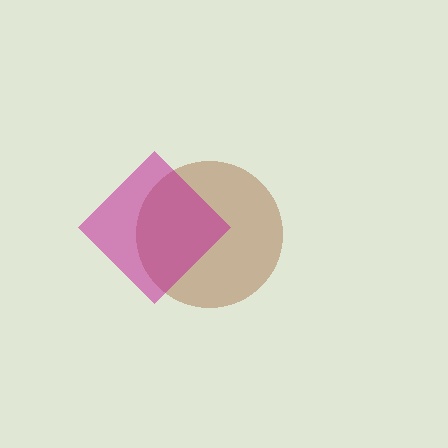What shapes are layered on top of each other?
The layered shapes are: a brown circle, a magenta diamond.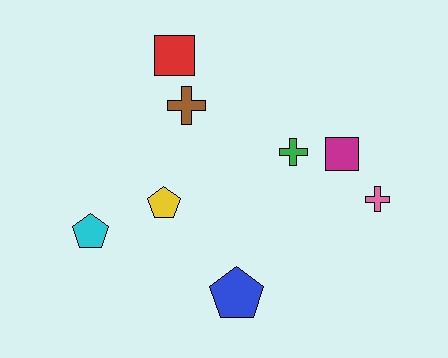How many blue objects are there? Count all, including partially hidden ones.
There is 1 blue object.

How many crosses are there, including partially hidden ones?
There are 3 crosses.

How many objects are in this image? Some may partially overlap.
There are 8 objects.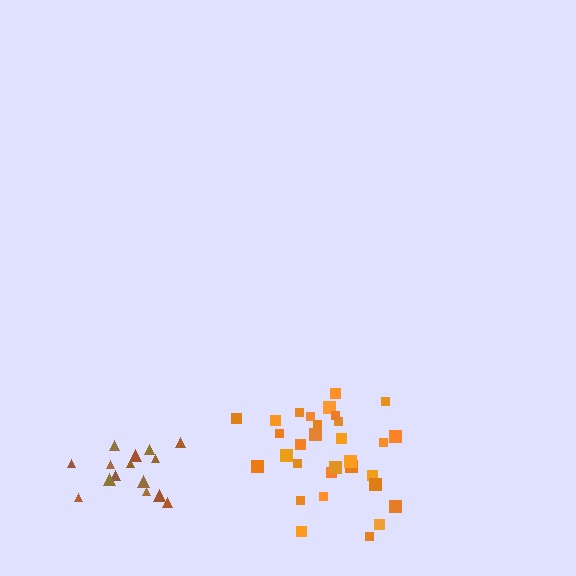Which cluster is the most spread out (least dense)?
Orange.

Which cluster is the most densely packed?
Brown.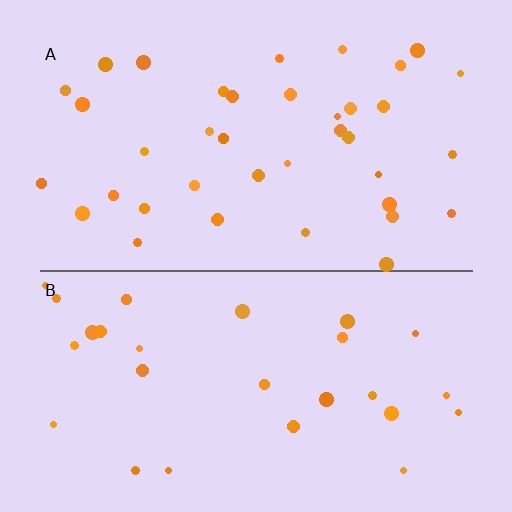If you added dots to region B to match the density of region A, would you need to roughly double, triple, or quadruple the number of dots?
Approximately double.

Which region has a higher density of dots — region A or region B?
A (the top).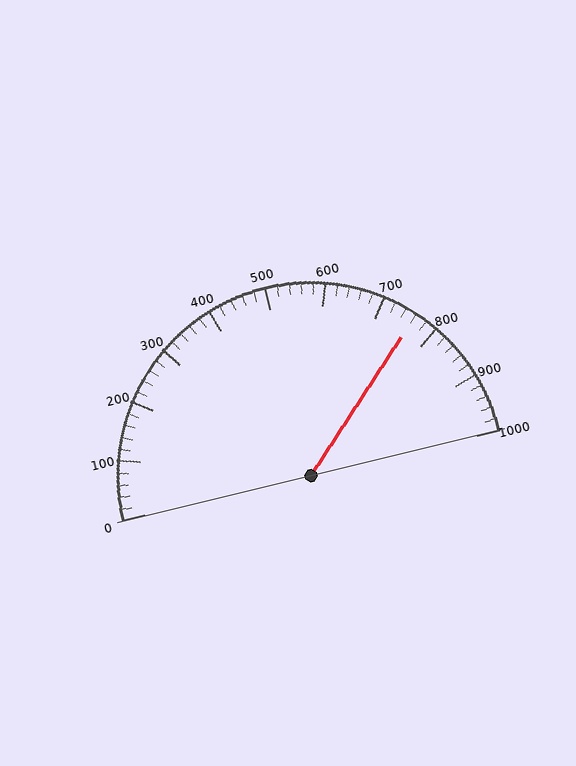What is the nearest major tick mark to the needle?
The nearest major tick mark is 800.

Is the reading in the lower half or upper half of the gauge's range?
The reading is in the upper half of the range (0 to 1000).